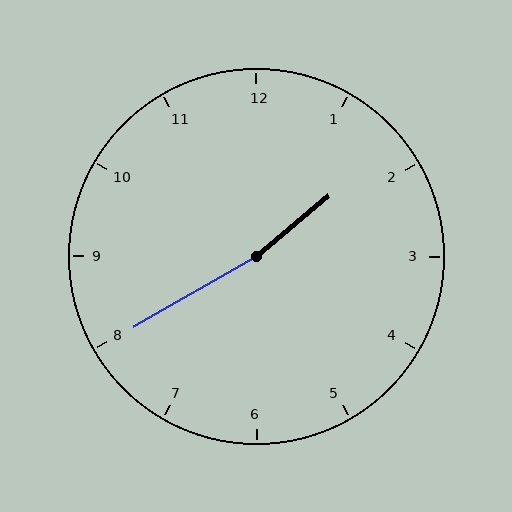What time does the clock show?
1:40.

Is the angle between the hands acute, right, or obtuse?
It is obtuse.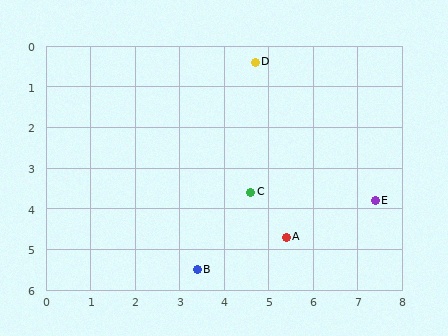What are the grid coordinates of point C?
Point C is at approximately (4.6, 3.6).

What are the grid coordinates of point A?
Point A is at approximately (5.4, 4.7).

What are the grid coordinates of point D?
Point D is at approximately (4.7, 0.4).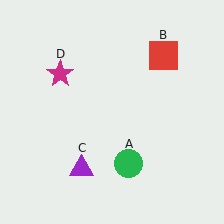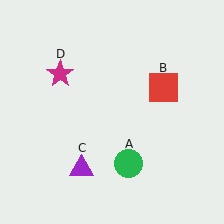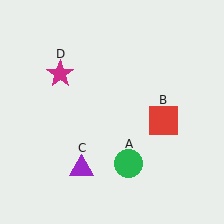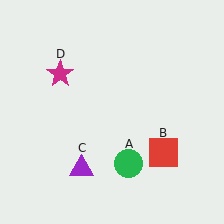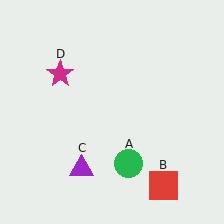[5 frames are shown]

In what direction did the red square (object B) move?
The red square (object B) moved down.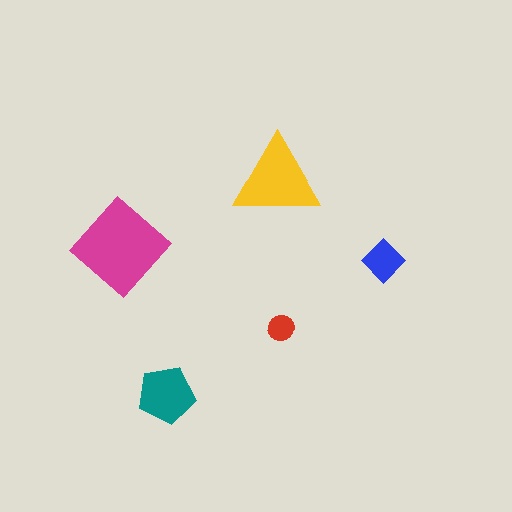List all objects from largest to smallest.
The magenta diamond, the yellow triangle, the teal pentagon, the blue diamond, the red circle.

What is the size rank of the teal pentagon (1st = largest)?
3rd.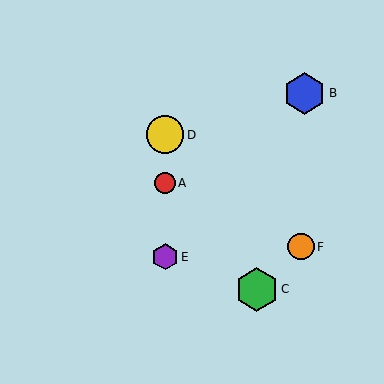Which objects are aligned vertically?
Objects A, D, E are aligned vertically.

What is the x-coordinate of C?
Object C is at x≈257.